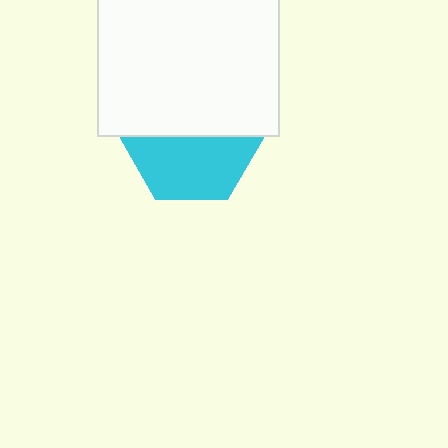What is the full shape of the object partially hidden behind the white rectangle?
The partially hidden object is a cyan hexagon.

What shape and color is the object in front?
The object in front is a white rectangle.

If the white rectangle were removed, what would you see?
You would see the complete cyan hexagon.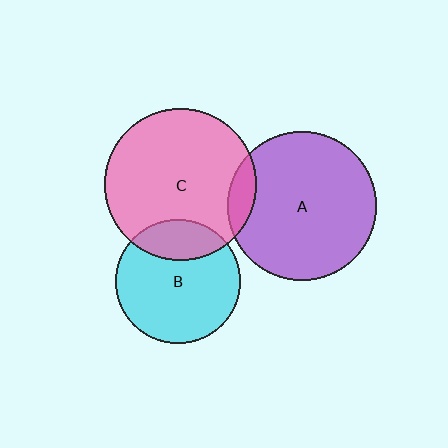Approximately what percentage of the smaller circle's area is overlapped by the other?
Approximately 10%.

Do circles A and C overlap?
Yes.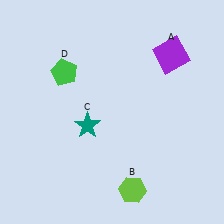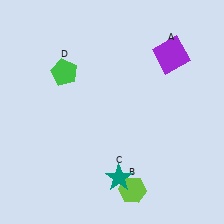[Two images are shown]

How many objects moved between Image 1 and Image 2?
1 object moved between the two images.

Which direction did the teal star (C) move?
The teal star (C) moved down.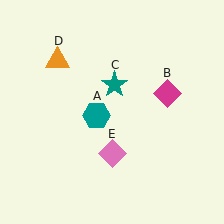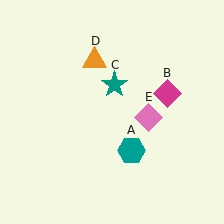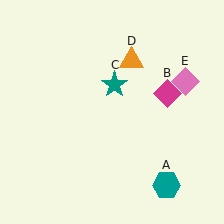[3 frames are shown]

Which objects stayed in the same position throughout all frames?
Magenta diamond (object B) and teal star (object C) remained stationary.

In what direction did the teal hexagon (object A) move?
The teal hexagon (object A) moved down and to the right.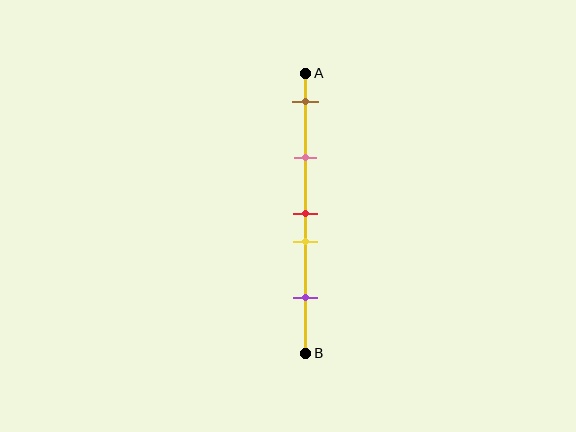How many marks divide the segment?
There are 5 marks dividing the segment.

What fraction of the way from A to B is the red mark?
The red mark is approximately 50% (0.5) of the way from A to B.